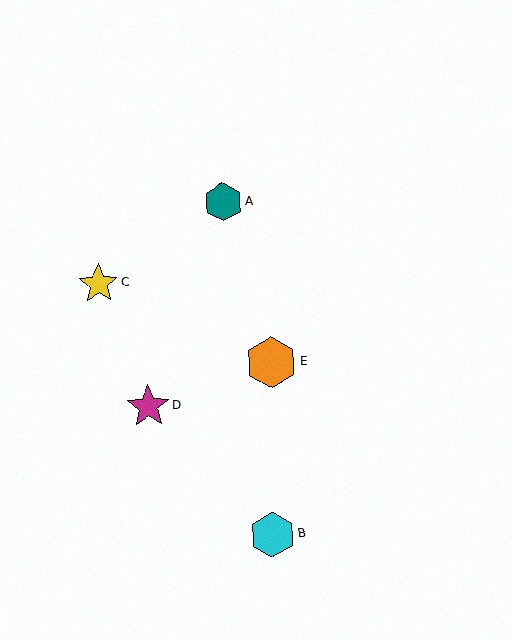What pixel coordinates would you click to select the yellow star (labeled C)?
Click at (99, 284) to select the yellow star C.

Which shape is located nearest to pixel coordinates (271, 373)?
The orange hexagon (labeled E) at (271, 362) is nearest to that location.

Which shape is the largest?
The orange hexagon (labeled E) is the largest.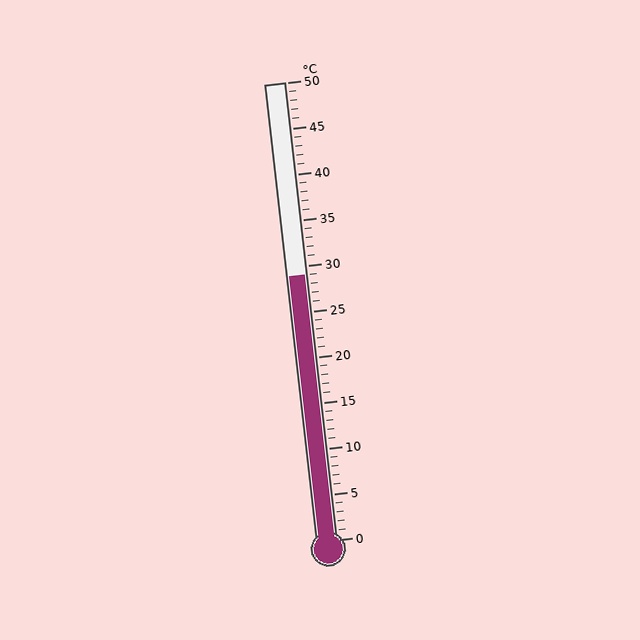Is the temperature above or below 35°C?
The temperature is below 35°C.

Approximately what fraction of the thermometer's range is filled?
The thermometer is filled to approximately 60% of its range.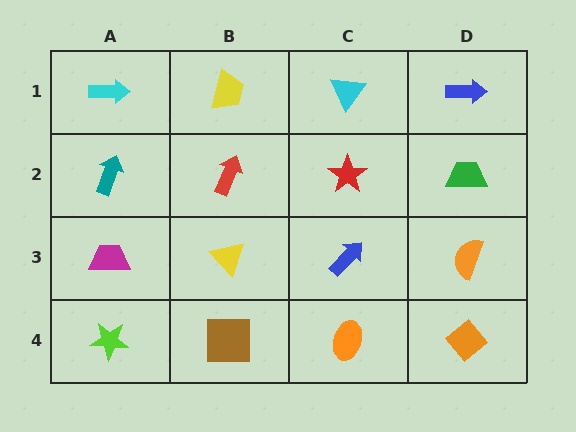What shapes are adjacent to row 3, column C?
A red star (row 2, column C), an orange ellipse (row 4, column C), a yellow triangle (row 3, column B), an orange semicircle (row 3, column D).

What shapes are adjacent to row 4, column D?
An orange semicircle (row 3, column D), an orange ellipse (row 4, column C).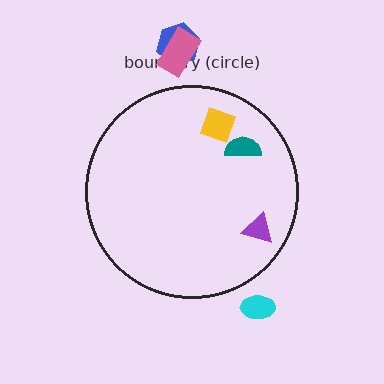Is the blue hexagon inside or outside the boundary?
Outside.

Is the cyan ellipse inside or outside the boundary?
Outside.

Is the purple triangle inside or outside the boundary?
Inside.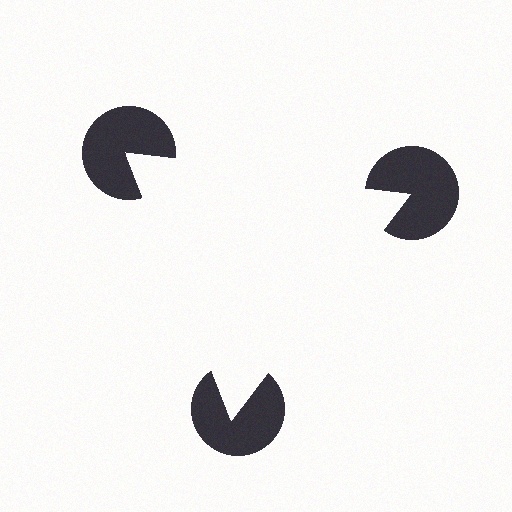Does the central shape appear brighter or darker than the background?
It typically appears slightly brighter than the background, even though no actual brightness change is drawn.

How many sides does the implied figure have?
3 sides.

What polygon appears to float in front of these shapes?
An illusory triangle — its edges are inferred from the aligned wedge cuts in the pac-man discs, not physically drawn.